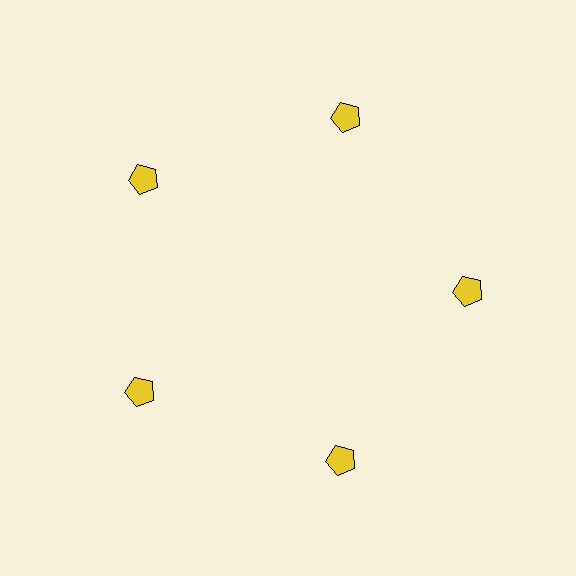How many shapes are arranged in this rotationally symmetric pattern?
There are 5 shapes, arranged in 5 groups of 1.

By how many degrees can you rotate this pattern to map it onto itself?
The pattern maps onto itself every 72 degrees of rotation.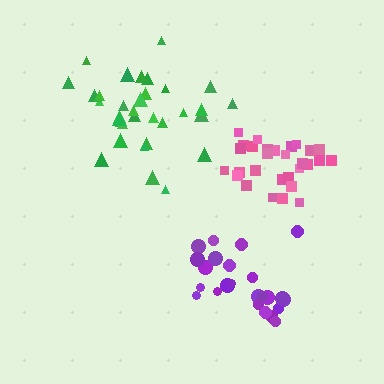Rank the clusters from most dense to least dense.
pink, purple, green.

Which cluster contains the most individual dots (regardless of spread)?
Green (34).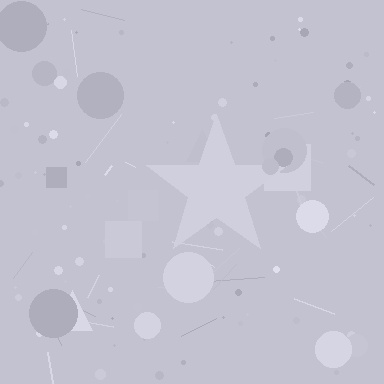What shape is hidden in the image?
A star is hidden in the image.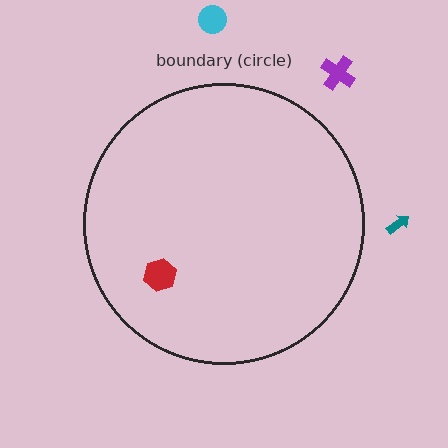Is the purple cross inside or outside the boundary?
Outside.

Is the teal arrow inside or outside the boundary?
Outside.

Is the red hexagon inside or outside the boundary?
Inside.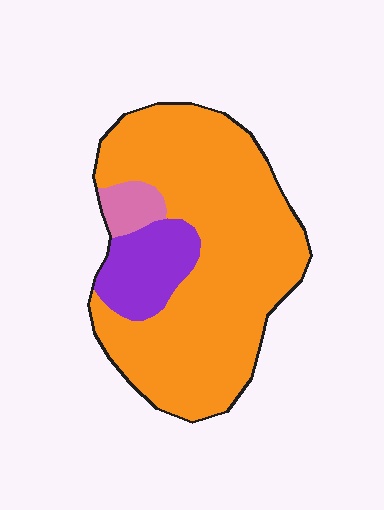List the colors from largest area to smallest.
From largest to smallest: orange, purple, pink.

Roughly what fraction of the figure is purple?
Purple takes up less than a sixth of the figure.